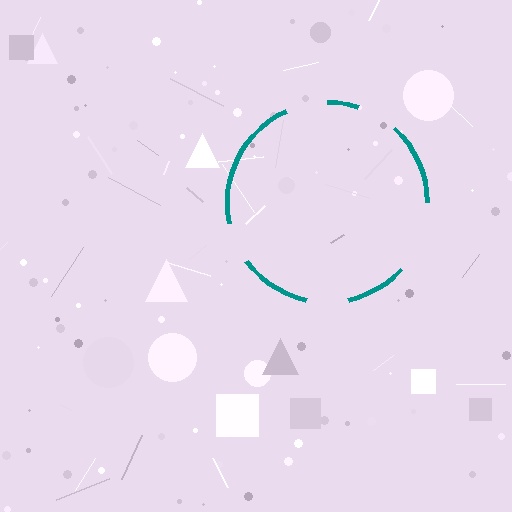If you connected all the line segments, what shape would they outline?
They would outline a circle.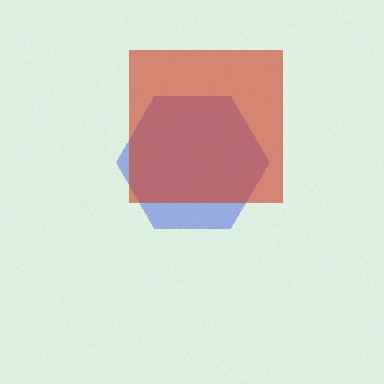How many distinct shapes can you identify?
There are 2 distinct shapes: a blue hexagon, a red square.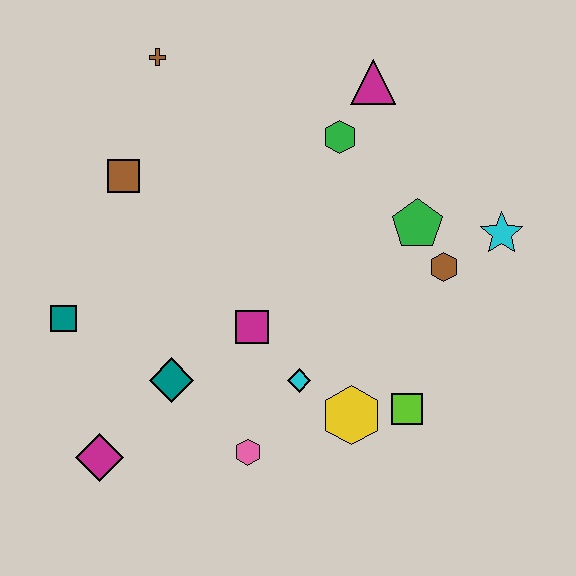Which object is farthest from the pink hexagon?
The brown cross is farthest from the pink hexagon.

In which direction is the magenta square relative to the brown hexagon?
The magenta square is to the left of the brown hexagon.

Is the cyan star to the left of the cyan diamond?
No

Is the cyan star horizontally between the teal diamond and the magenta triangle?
No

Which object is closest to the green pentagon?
The brown hexagon is closest to the green pentagon.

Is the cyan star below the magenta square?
No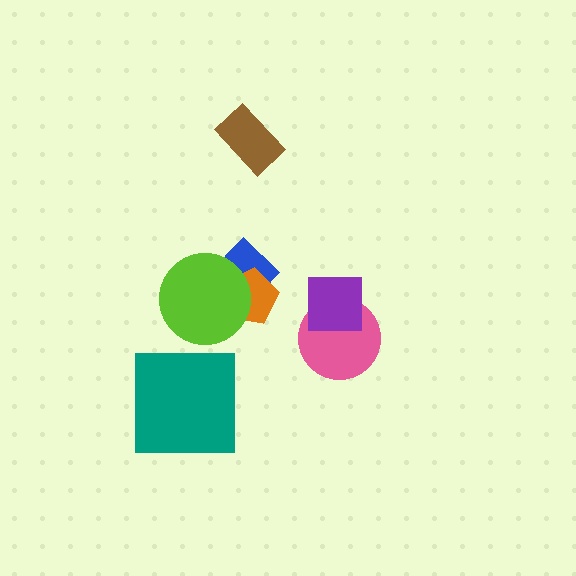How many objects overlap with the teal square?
0 objects overlap with the teal square.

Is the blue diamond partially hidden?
Yes, it is partially covered by another shape.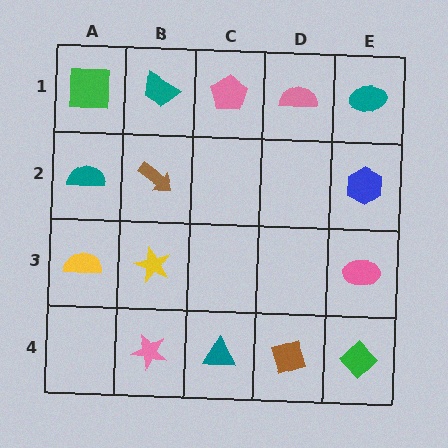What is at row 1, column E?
A teal ellipse.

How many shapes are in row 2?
3 shapes.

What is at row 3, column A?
A yellow semicircle.